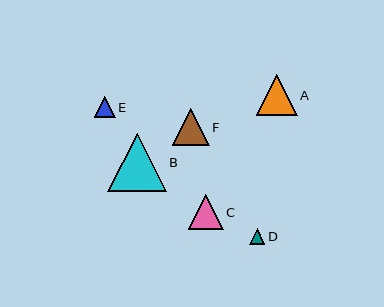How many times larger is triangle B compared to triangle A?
Triangle B is approximately 1.5 times the size of triangle A.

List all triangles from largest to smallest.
From largest to smallest: B, A, F, C, E, D.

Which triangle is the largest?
Triangle B is the largest with a size of approximately 59 pixels.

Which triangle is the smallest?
Triangle D is the smallest with a size of approximately 16 pixels.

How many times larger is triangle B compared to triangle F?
Triangle B is approximately 1.6 times the size of triangle F.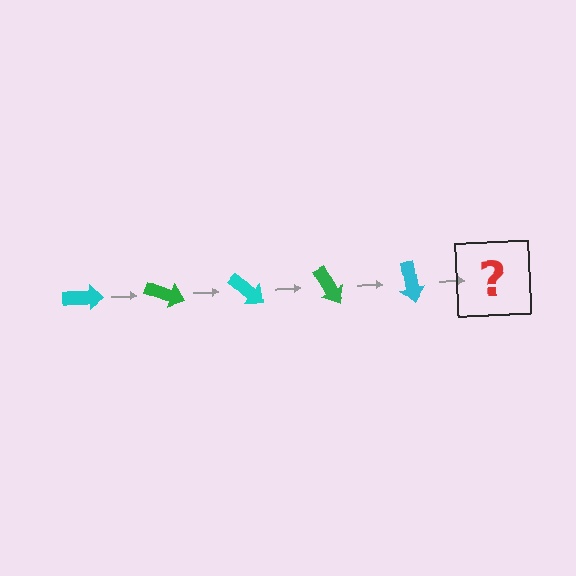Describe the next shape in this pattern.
It should be a green arrow, rotated 100 degrees from the start.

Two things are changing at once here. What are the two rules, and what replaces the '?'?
The two rules are that it rotates 20 degrees each step and the color cycles through cyan and green. The '?' should be a green arrow, rotated 100 degrees from the start.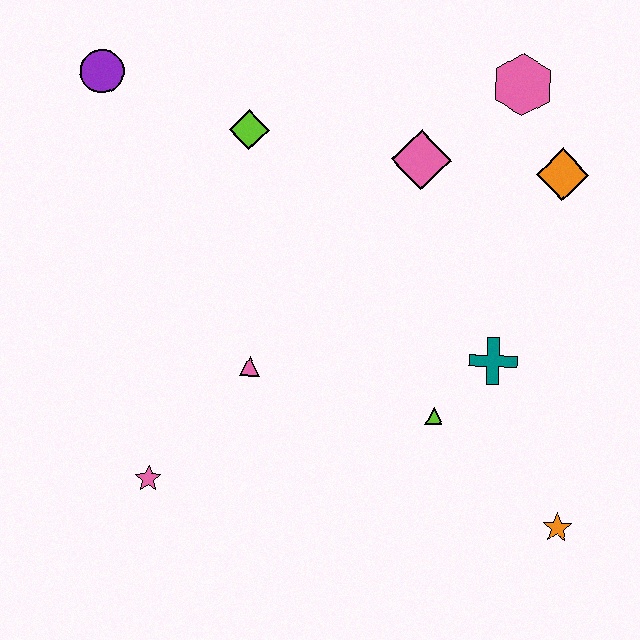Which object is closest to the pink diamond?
The pink hexagon is closest to the pink diamond.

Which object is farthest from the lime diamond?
The orange star is farthest from the lime diamond.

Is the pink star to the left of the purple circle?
No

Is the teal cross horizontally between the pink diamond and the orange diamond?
Yes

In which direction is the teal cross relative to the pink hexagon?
The teal cross is below the pink hexagon.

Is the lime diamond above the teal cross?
Yes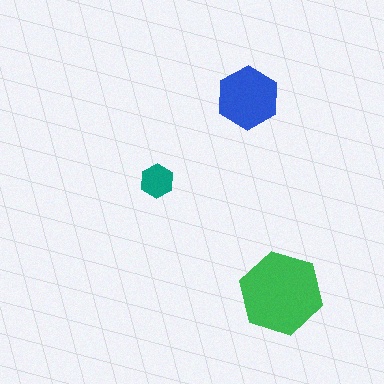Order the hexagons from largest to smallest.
the green one, the blue one, the teal one.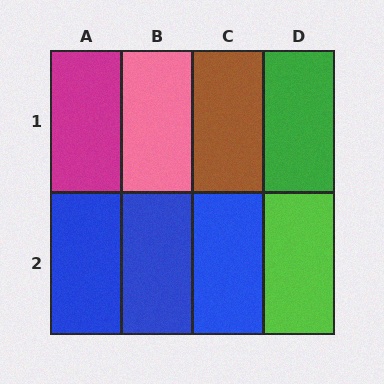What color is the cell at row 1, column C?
Brown.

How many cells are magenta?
1 cell is magenta.